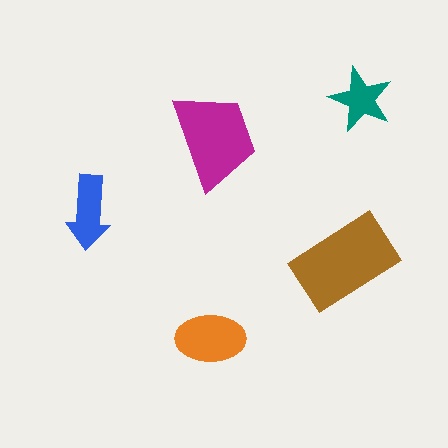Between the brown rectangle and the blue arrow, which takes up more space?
The brown rectangle.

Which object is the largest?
The brown rectangle.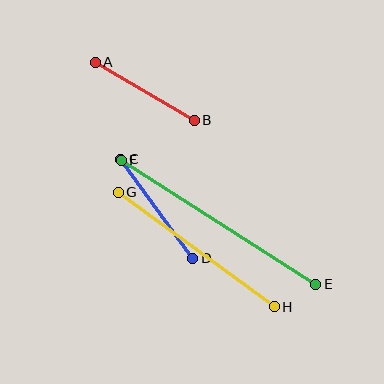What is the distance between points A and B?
The distance is approximately 115 pixels.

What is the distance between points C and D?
The distance is approximately 122 pixels.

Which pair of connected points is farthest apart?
Points E and F are farthest apart.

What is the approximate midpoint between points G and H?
The midpoint is at approximately (196, 250) pixels.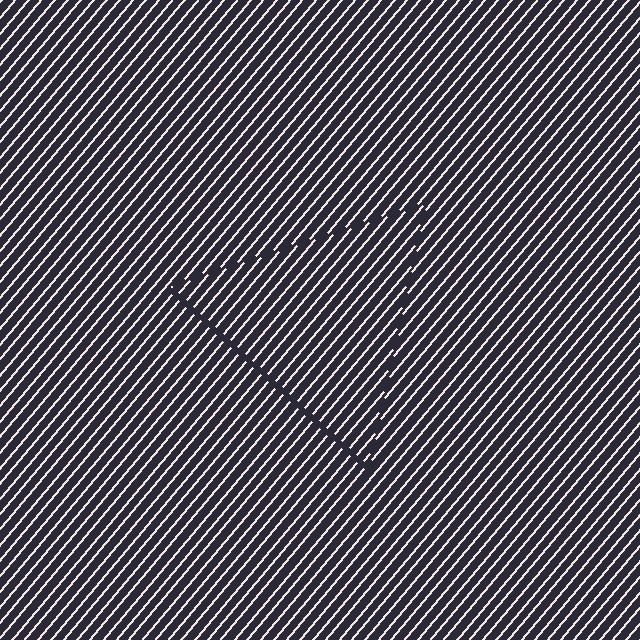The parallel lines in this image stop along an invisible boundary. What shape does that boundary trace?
An illusory triangle. The interior of the shape contains the same grating, shifted by half a period — the contour is defined by the phase discontinuity where line-ends from the inner and outer gratings abut.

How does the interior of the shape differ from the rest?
The interior of the shape contains the same grating, shifted by half a period — the contour is defined by the phase discontinuity where line-ends from the inner and outer gratings abut.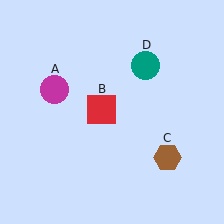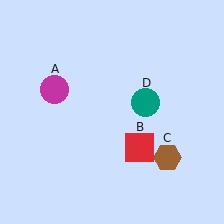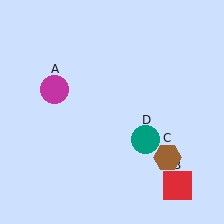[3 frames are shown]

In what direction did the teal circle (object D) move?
The teal circle (object D) moved down.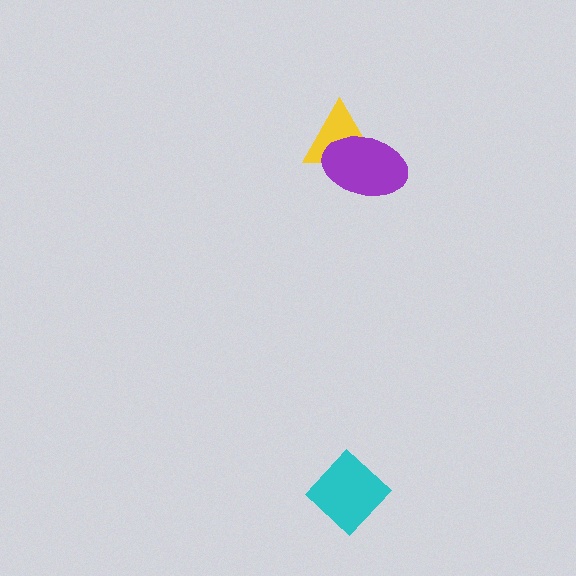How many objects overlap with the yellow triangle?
1 object overlaps with the yellow triangle.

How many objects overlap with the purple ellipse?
1 object overlaps with the purple ellipse.